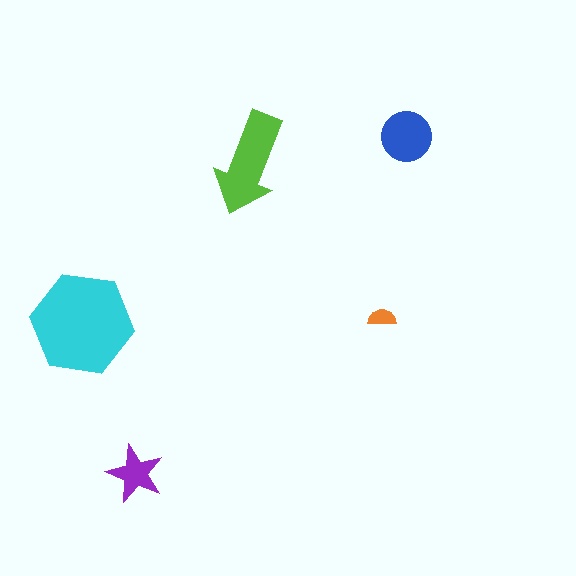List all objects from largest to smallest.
The cyan hexagon, the lime arrow, the blue circle, the purple star, the orange semicircle.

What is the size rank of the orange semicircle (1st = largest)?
5th.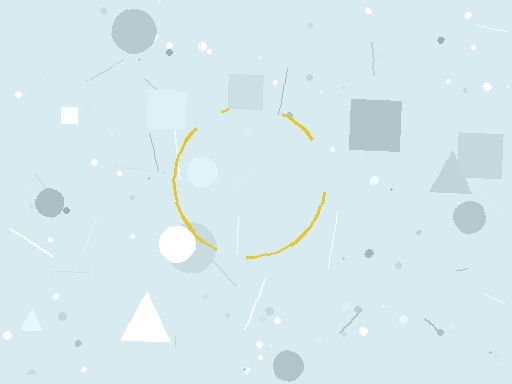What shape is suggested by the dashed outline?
The dashed outline suggests a circle.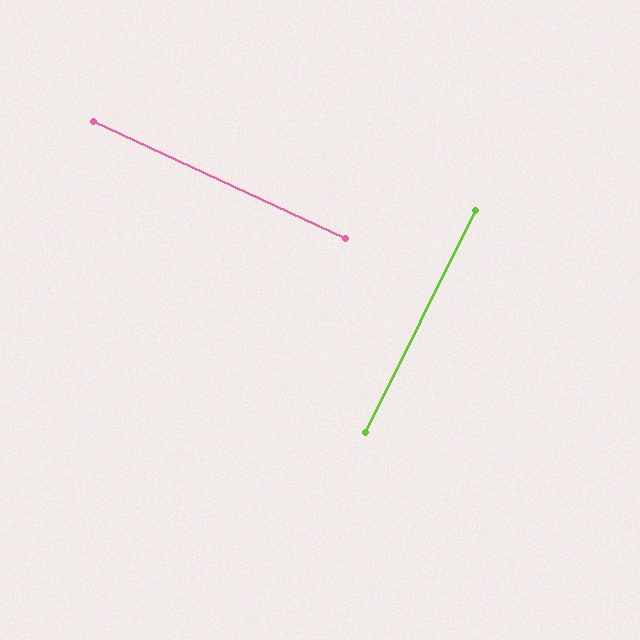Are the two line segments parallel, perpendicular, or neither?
Perpendicular — they meet at approximately 88°.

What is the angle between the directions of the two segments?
Approximately 88 degrees.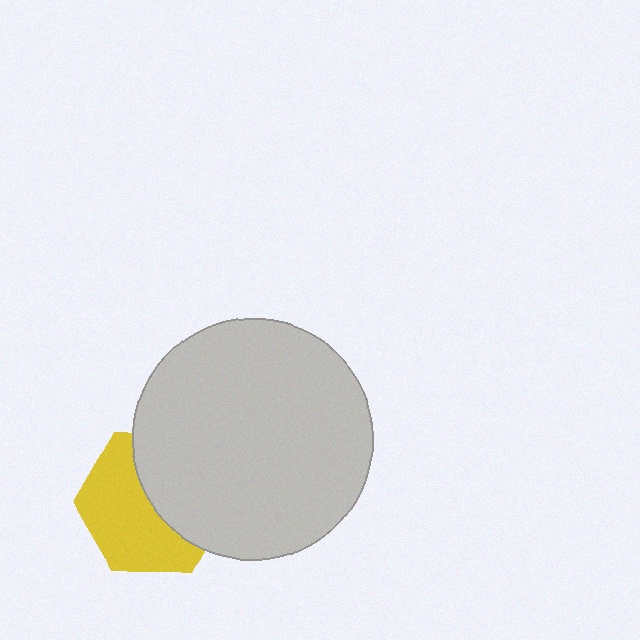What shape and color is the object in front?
The object in front is a light gray circle.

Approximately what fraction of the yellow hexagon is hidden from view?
Roughly 46% of the yellow hexagon is hidden behind the light gray circle.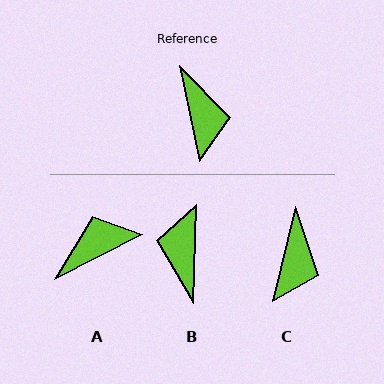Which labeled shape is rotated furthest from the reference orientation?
B, about 166 degrees away.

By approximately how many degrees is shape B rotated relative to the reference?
Approximately 166 degrees counter-clockwise.